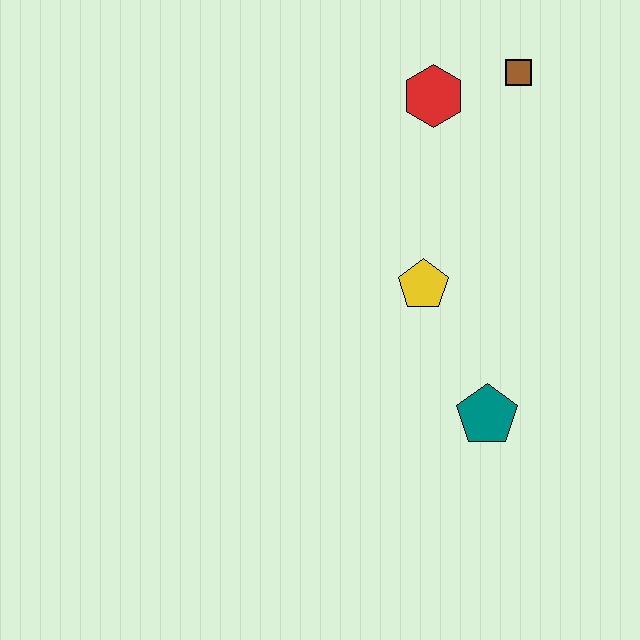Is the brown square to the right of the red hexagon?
Yes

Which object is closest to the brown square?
The red hexagon is closest to the brown square.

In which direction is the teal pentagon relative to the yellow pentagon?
The teal pentagon is below the yellow pentagon.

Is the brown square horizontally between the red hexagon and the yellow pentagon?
No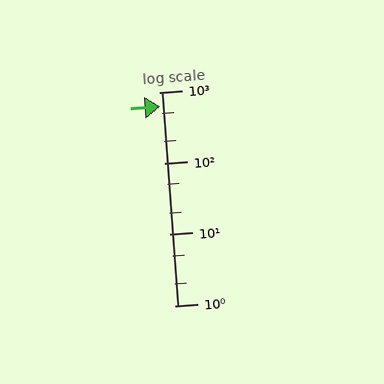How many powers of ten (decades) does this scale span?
The scale spans 3 decades, from 1 to 1000.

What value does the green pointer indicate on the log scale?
The pointer indicates approximately 620.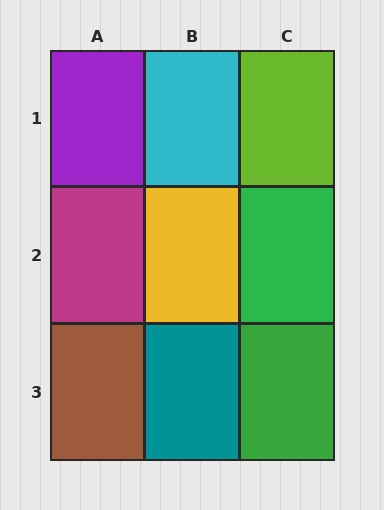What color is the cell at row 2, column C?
Green.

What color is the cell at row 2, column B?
Yellow.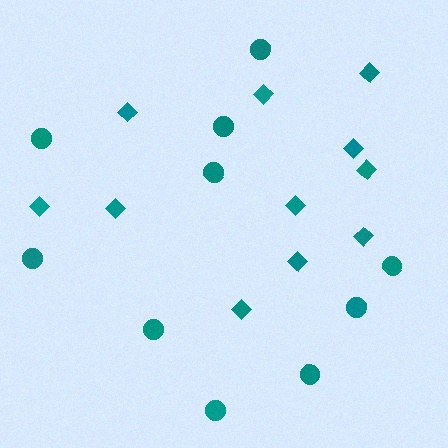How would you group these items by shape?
There are 2 groups: one group of circles (10) and one group of diamonds (11).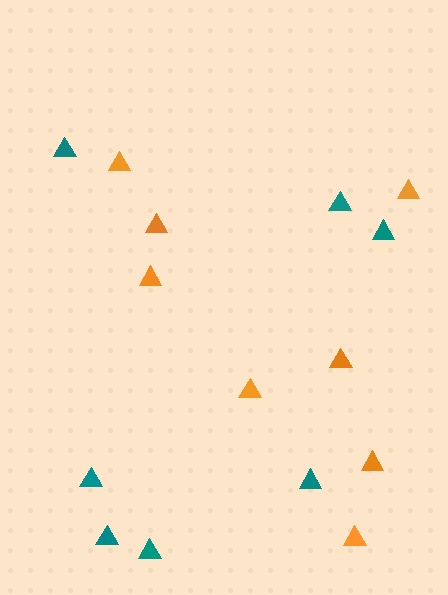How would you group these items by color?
There are 2 groups: one group of teal triangles (7) and one group of orange triangles (8).